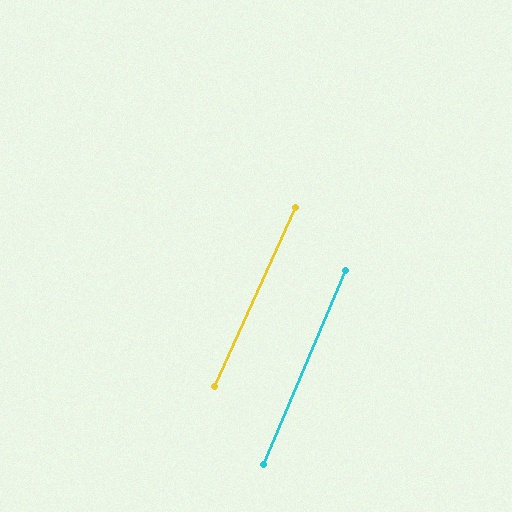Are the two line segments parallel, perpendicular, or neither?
Parallel — their directions differ by only 1.7°.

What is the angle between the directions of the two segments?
Approximately 2 degrees.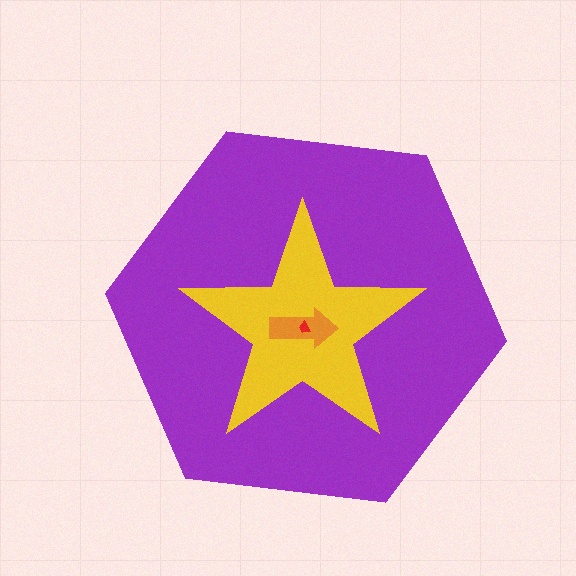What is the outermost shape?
The purple hexagon.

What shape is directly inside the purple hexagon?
The yellow star.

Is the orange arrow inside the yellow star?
Yes.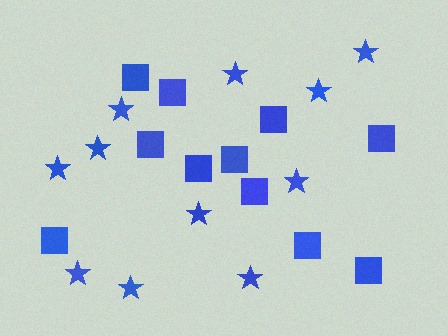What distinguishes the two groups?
There are 2 groups: one group of stars (11) and one group of squares (11).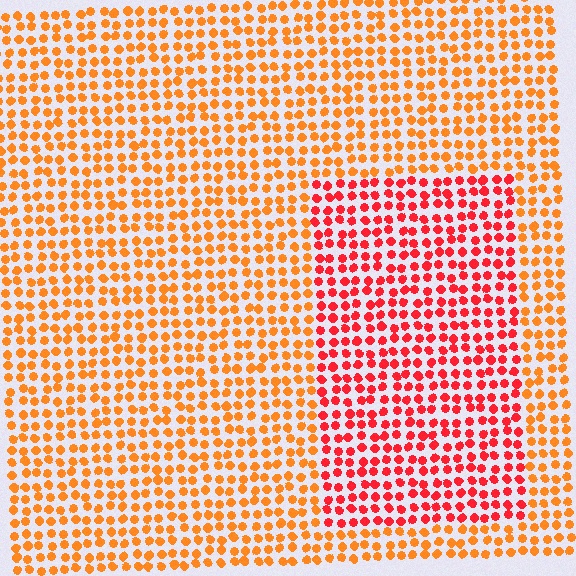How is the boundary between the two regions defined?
The boundary is defined purely by a slight shift in hue (about 33 degrees). Spacing, size, and orientation are identical on both sides.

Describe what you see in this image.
The image is filled with small orange elements in a uniform arrangement. A rectangle-shaped region is visible where the elements are tinted to a slightly different hue, forming a subtle color boundary.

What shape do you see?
I see a rectangle.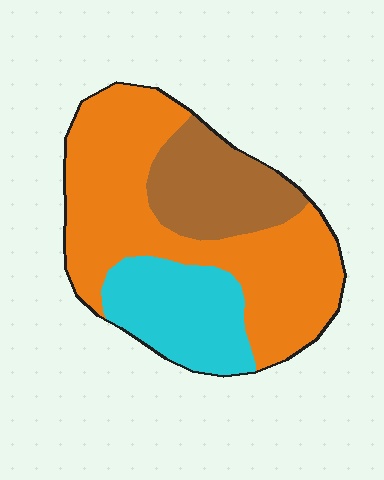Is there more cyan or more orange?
Orange.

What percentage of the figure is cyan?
Cyan takes up about one quarter (1/4) of the figure.